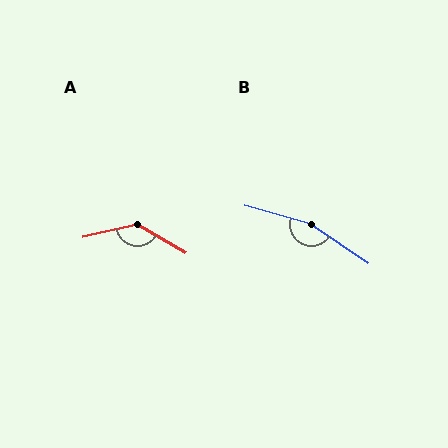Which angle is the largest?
B, at approximately 161 degrees.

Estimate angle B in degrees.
Approximately 161 degrees.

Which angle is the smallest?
A, at approximately 136 degrees.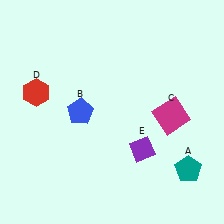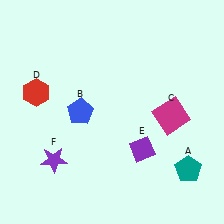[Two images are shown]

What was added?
A purple star (F) was added in Image 2.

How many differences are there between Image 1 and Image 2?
There is 1 difference between the two images.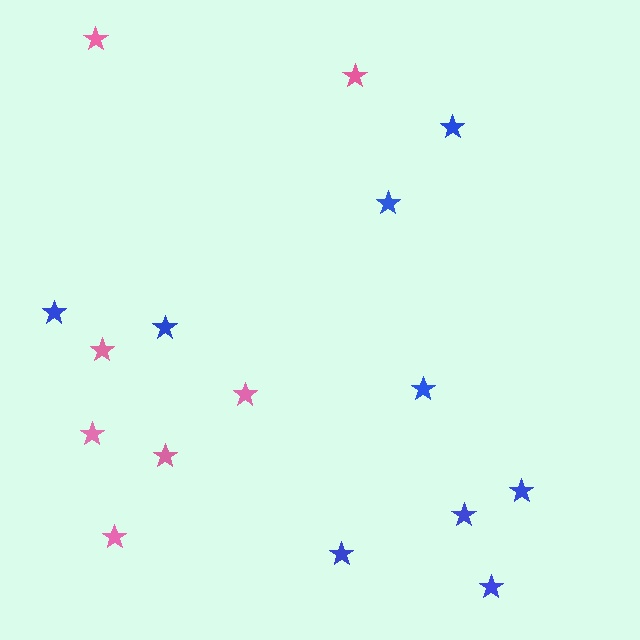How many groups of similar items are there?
There are 2 groups: one group of blue stars (9) and one group of pink stars (7).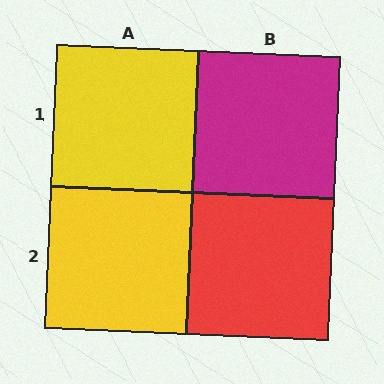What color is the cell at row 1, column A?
Yellow.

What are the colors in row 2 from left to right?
Yellow, red.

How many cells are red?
1 cell is red.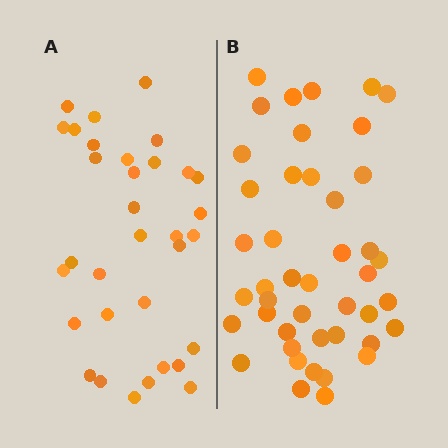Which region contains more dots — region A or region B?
Region B (the right region) has more dots.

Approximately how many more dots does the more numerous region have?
Region B has roughly 12 or so more dots than region A.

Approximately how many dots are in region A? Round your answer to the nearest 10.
About 30 dots. (The exact count is 33, which rounds to 30.)